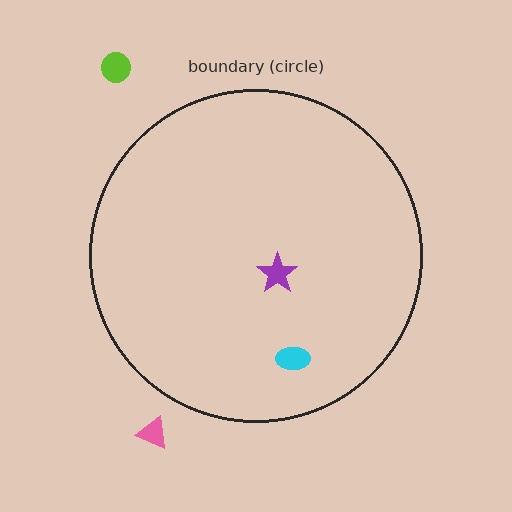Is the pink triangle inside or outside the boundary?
Outside.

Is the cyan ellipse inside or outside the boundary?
Inside.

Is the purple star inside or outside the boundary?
Inside.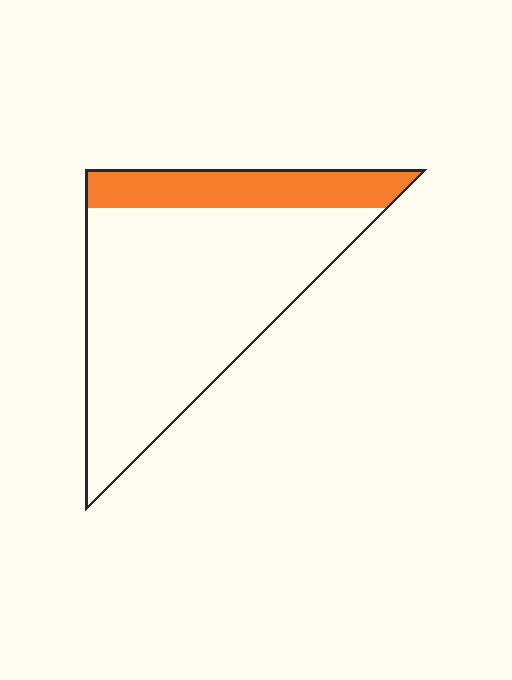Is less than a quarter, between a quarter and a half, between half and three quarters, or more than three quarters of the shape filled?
Less than a quarter.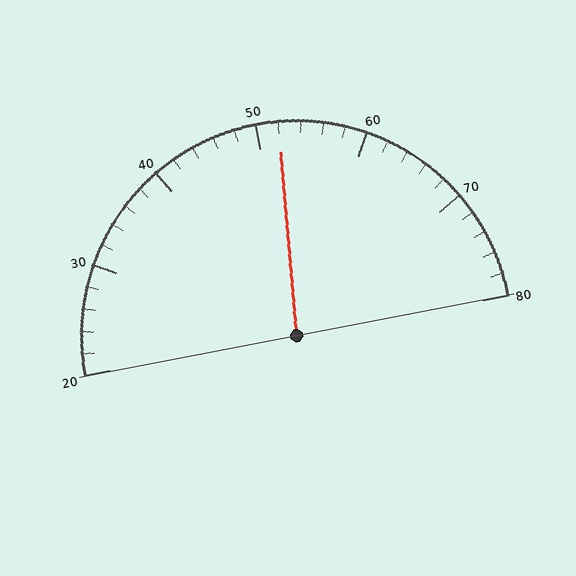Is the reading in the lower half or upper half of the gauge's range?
The reading is in the upper half of the range (20 to 80).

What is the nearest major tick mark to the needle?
The nearest major tick mark is 50.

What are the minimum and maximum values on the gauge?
The gauge ranges from 20 to 80.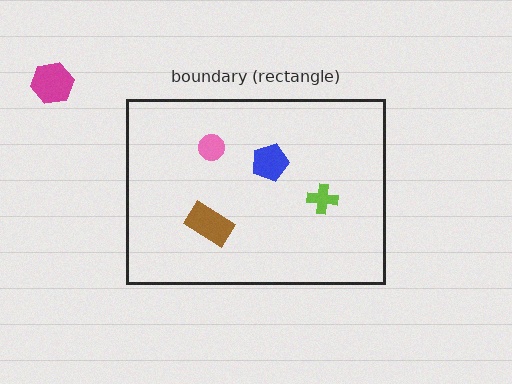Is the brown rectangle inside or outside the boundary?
Inside.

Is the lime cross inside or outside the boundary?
Inside.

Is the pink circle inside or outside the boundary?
Inside.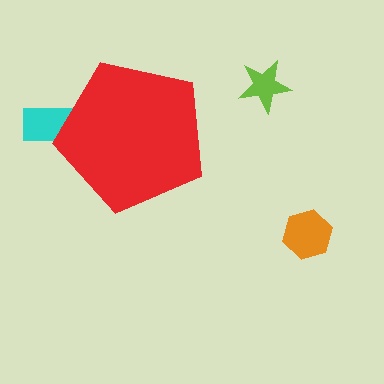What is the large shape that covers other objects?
A red pentagon.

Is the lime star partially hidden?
No, the lime star is fully visible.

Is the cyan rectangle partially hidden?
Yes, the cyan rectangle is partially hidden behind the red pentagon.